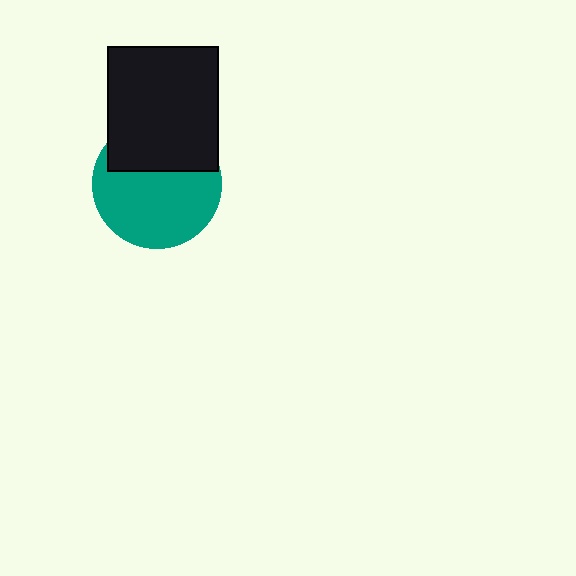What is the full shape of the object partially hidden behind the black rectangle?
The partially hidden object is a teal circle.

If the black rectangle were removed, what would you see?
You would see the complete teal circle.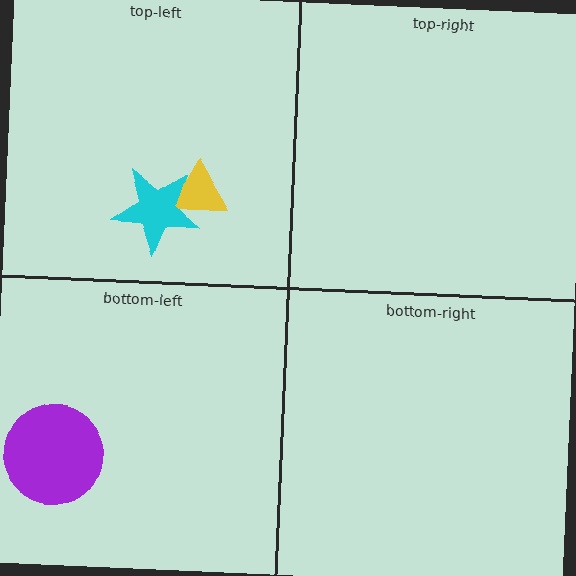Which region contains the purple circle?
The bottom-left region.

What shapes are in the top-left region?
The yellow triangle, the cyan star.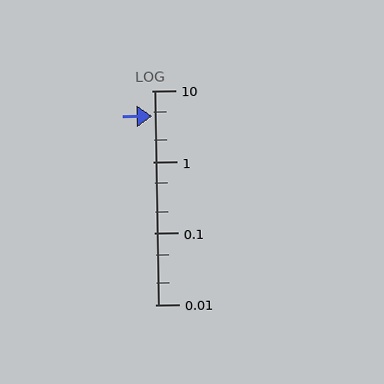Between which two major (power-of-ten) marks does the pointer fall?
The pointer is between 1 and 10.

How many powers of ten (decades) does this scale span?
The scale spans 3 decades, from 0.01 to 10.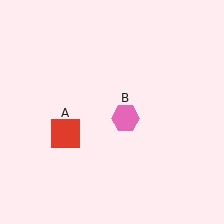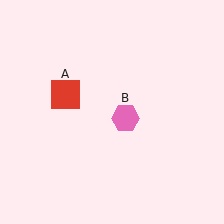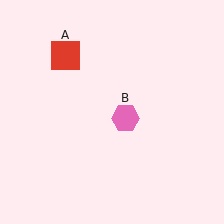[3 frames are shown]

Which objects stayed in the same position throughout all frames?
Pink hexagon (object B) remained stationary.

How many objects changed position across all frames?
1 object changed position: red square (object A).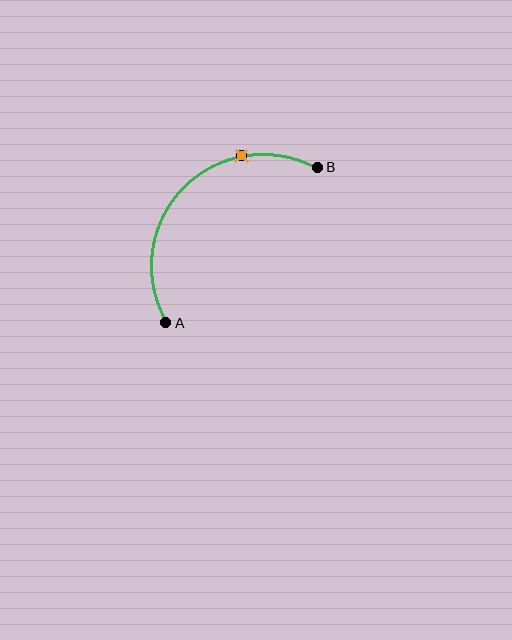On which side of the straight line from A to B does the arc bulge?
The arc bulges above and to the left of the straight line connecting A and B.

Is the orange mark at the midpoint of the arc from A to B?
No. The orange mark lies on the arc but is closer to endpoint B. The arc midpoint would be at the point on the curve equidistant along the arc from both A and B.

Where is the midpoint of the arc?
The arc midpoint is the point on the curve farthest from the straight line joining A and B. It sits above and to the left of that line.